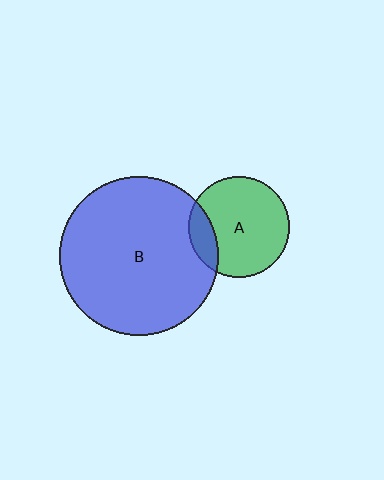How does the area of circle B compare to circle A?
Approximately 2.5 times.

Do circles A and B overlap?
Yes.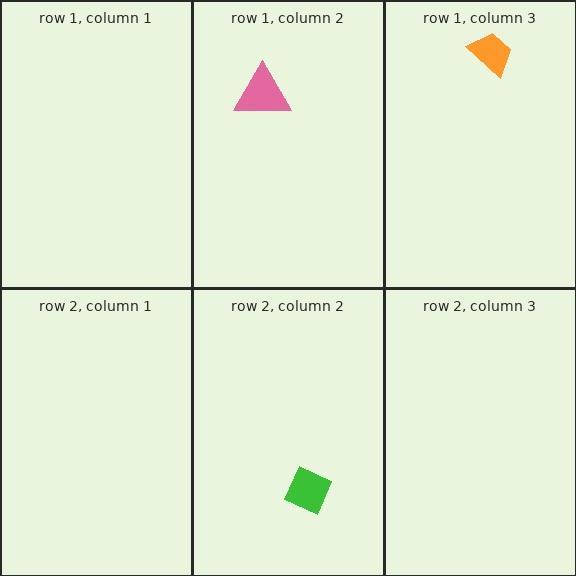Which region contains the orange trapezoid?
The row 1, column 3 region.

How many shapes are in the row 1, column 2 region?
1.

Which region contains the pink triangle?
The row 1, column 2 region.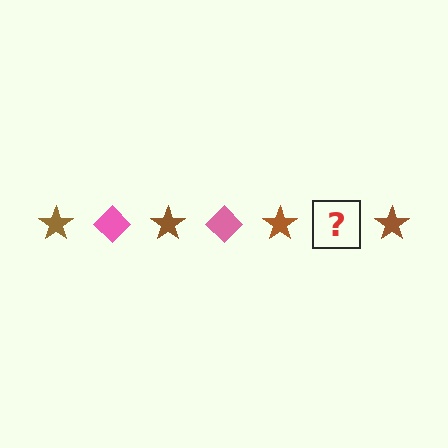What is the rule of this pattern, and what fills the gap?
The rule is that the pattern alternates between brown star and pink diamond. The gap should be filled with a pink diamond.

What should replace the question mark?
The question mark should be replaced with a pink diamond.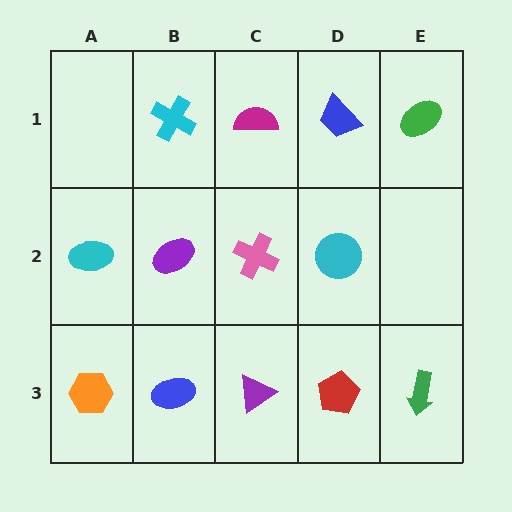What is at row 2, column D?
A cyan circle.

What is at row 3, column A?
An orange hexagon.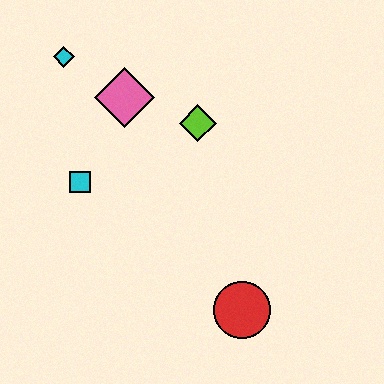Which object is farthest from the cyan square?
The red circle is farthest from the cyan square.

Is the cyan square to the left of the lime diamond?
Yes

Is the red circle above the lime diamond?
No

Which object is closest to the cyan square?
The pink diamond is closest to the cyan square.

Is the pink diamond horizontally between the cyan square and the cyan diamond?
No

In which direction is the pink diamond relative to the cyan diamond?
The pink diamond is to the right of the cyan diamond.